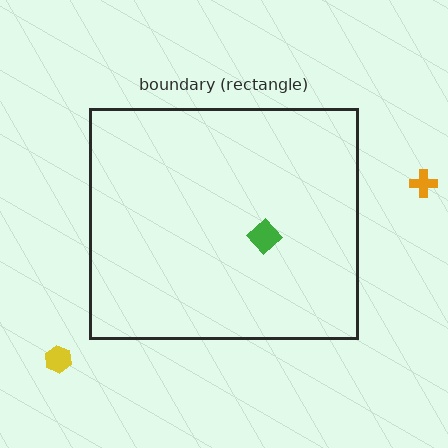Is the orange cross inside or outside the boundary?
Outside.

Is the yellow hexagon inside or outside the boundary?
Outside.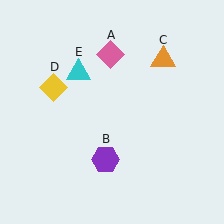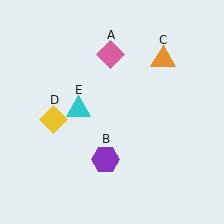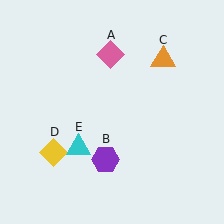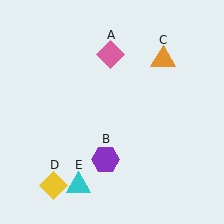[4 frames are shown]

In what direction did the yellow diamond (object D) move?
The yellow diamond (object D) moved down.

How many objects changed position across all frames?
2 objects changed position: yellow diamond (object D), cyan triangle (object E).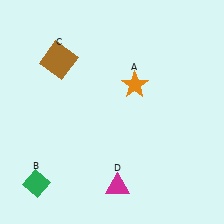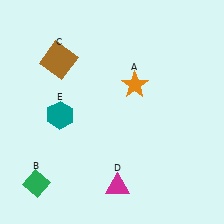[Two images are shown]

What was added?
A teal hexagon (E) was added in Image 2.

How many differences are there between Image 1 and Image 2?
There is 1 difference between the two images.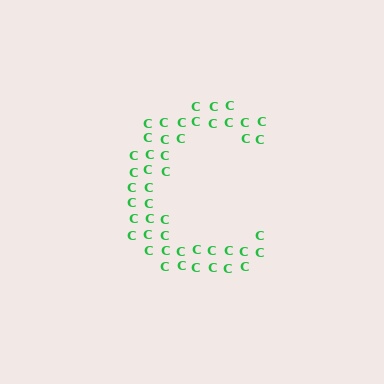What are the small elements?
The small elements are letter C's.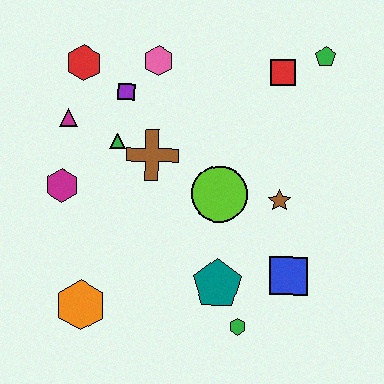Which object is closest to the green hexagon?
The teal pentagon is closest to the green hexagon.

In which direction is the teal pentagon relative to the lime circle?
The teal pentagon is below the lime circle.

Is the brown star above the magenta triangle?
No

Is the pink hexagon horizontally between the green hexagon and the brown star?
No